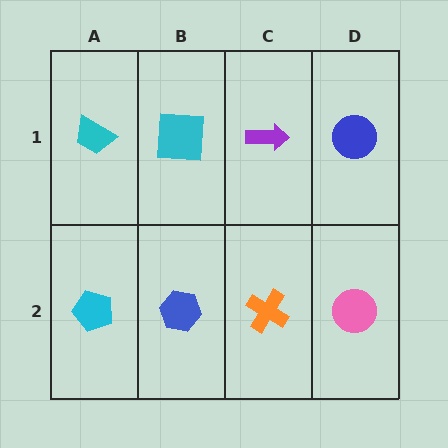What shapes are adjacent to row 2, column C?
A purple arrow (row 1, column C), a blue hexagon (row 2, column B), a pink circle (row 2, column D).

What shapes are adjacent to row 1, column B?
A blue hexagon (row 2, column B), a cyan trapezoid (row 1, column A), a purple arrow (row 1, column C).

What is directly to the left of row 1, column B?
A cyan trapezoid.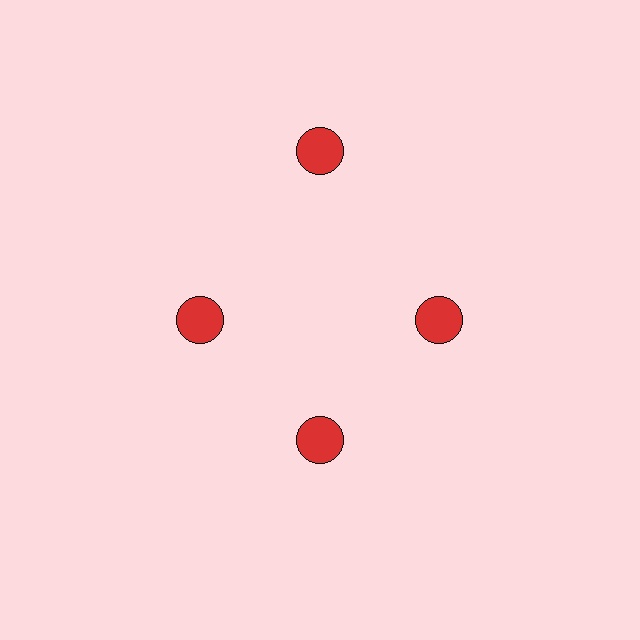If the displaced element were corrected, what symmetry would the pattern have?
It would have 4-fold rotational symmetry — the pattern would map onto itself every 90 degrees.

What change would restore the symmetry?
The symmetry would be restored by moving it inward, back onto the ring so that all 4 circles sit at equal angles and equal distance from the center.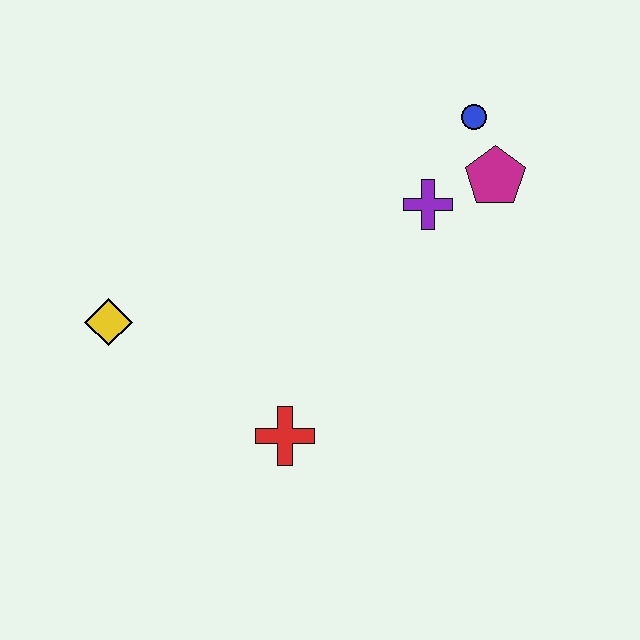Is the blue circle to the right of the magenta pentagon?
No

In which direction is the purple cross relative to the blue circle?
The purple cross is below the blue circle.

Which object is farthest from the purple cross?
The yellow diamond is farthest from the purple cross.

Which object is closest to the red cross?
The yellow diamond is closest to the red cross.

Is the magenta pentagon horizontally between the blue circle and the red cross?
No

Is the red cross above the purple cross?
No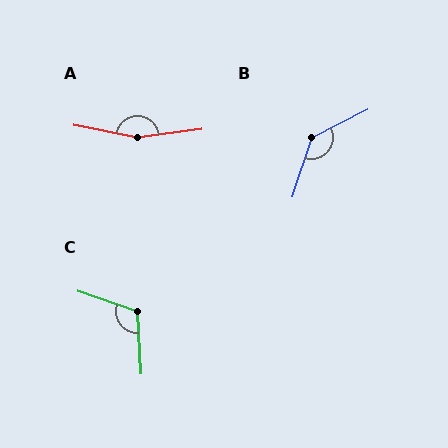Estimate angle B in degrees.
Approximately 135 degrees.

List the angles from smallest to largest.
C (113°), B (135°), A (162°).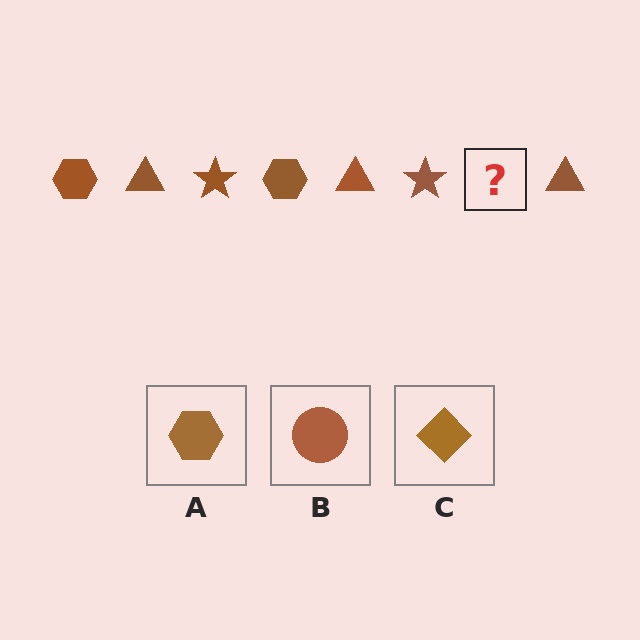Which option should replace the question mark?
Option A.